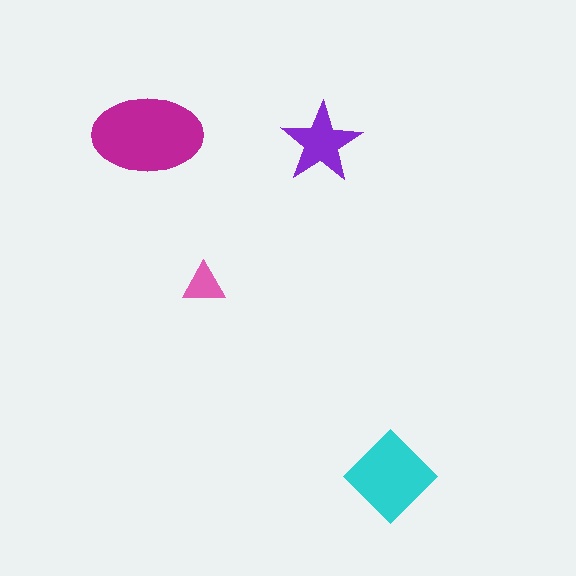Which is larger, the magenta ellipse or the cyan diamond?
The magenta ellipse.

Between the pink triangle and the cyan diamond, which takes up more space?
The cyan diamond.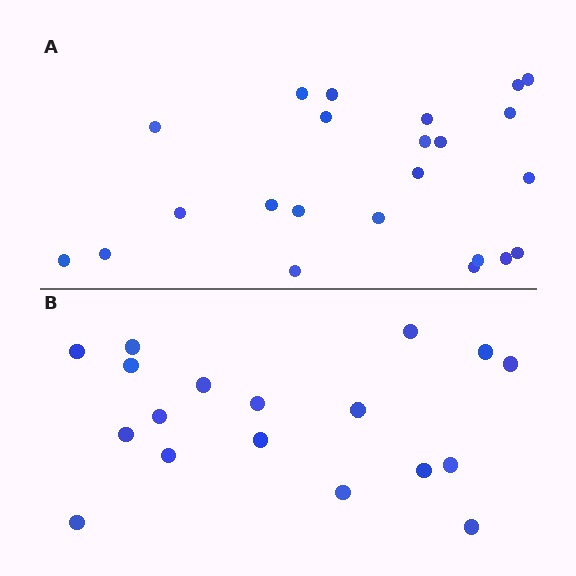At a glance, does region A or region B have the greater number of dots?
Region A (the top region) has more dots.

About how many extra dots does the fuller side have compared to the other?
Region A has about 5 more dots than region B.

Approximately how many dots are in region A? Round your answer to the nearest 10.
About 20 dots. (The exact count is 23, which rounds to 20.)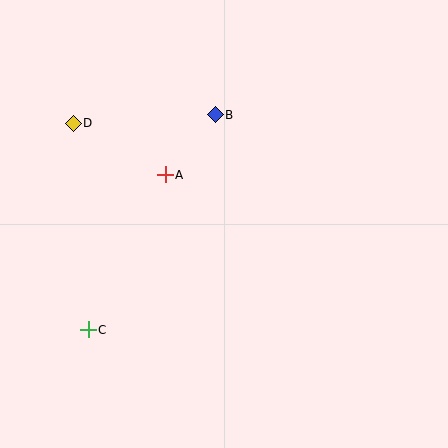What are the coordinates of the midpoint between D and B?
The midpoint between D and B is at (144, 119).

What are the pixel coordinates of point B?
Point B is at (215, 115).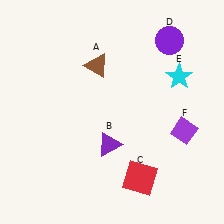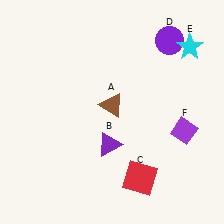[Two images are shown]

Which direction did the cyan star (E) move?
The cyan star (E) moved up.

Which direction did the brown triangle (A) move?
The brown triangle (A) moved down.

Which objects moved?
The objects that moved are: the brown triangle (A), the cyan star (E).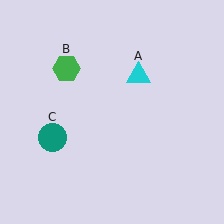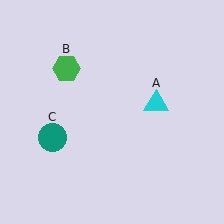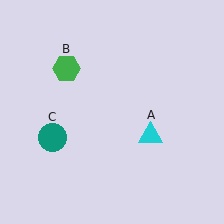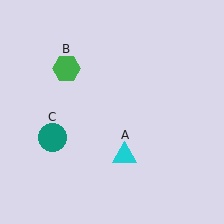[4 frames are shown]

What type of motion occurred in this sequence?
The cyan triangle (object A) rotated clockwise around the center of the scene.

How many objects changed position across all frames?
1 object changed position: cyan triangle (object A).